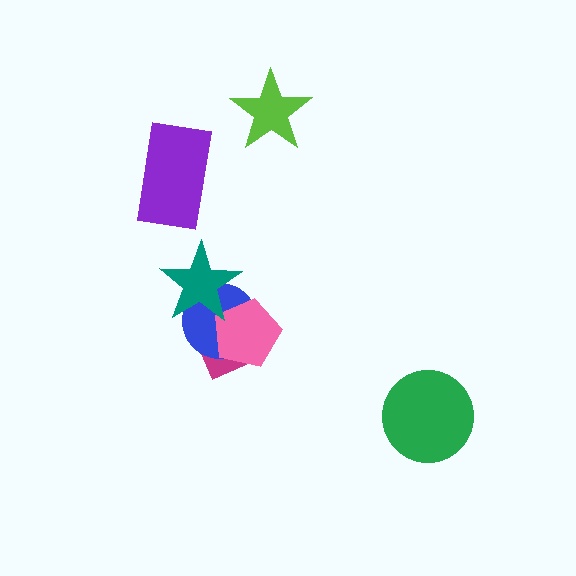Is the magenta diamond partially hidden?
Yes, it is partially covered by another shape.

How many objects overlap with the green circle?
0 objects overlap with the green circle.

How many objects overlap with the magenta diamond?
3 objects overlap with the magenta diamond.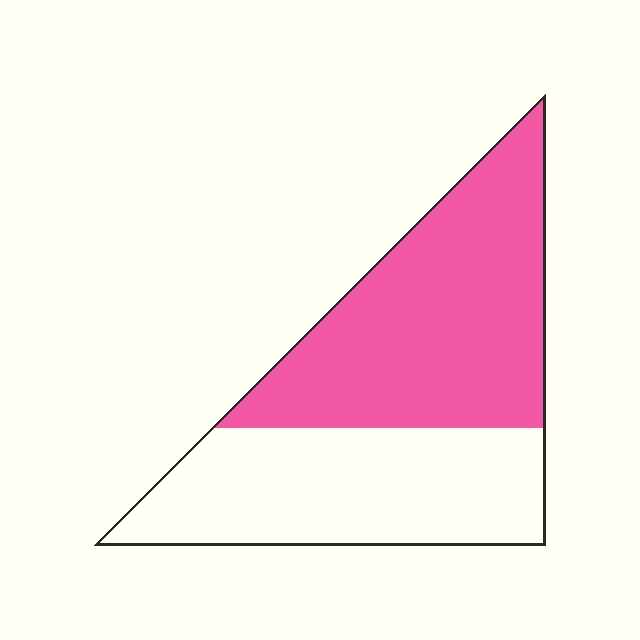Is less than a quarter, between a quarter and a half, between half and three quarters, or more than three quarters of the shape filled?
Between half and three quarters.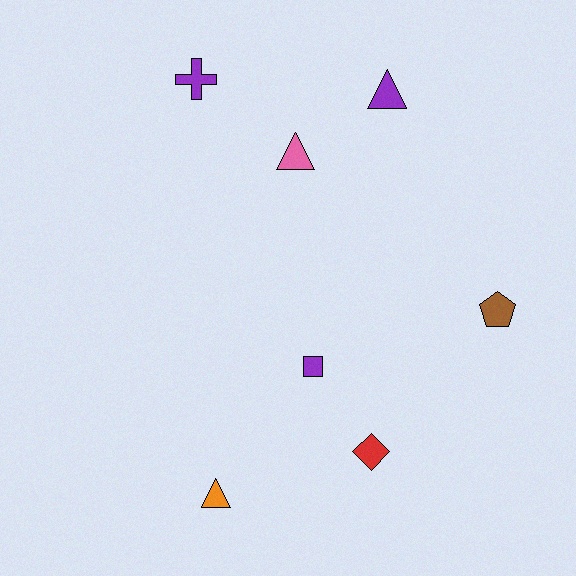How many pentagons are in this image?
There is 1 pentagon.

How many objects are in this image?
There are 7 objects.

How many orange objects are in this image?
There is 1 orange object.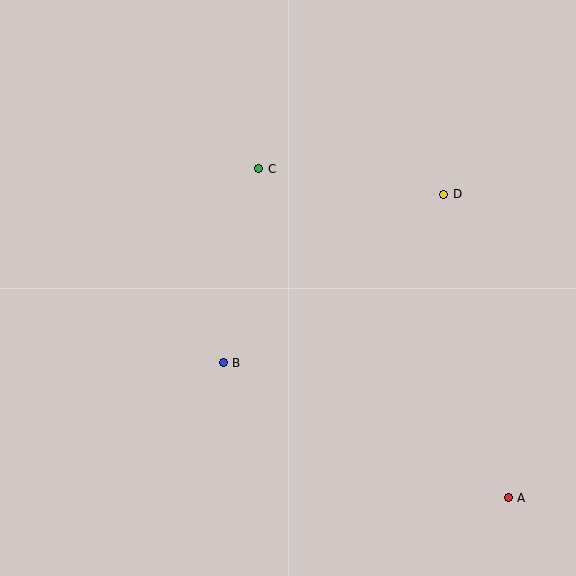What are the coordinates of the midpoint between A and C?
The midpoint between A and C is at (383, 333).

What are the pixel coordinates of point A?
Point A is at (508, 498).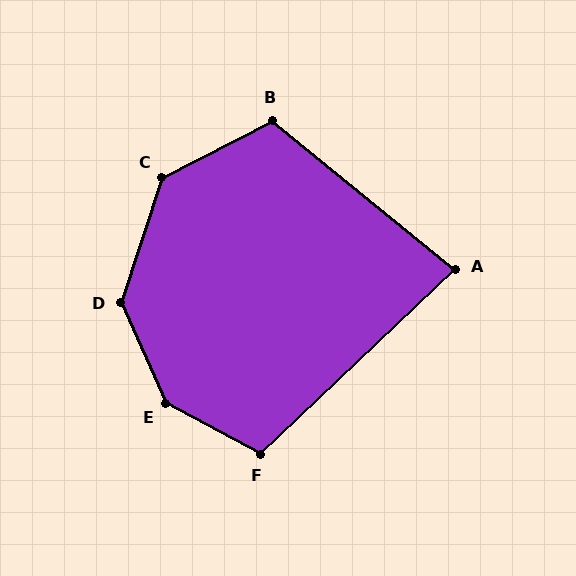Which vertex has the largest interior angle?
E, at approximately 142 degrees.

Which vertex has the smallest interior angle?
A, at approximately 83 degrees.